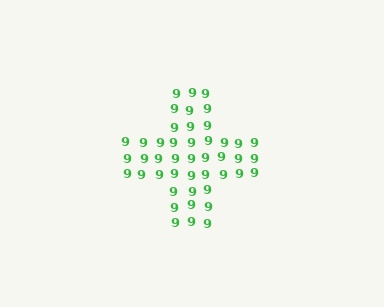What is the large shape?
The large shape is a cross.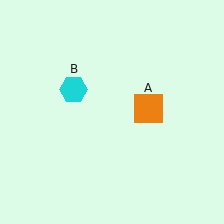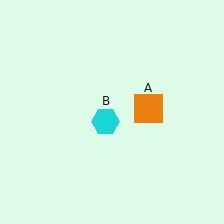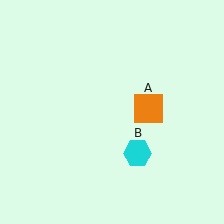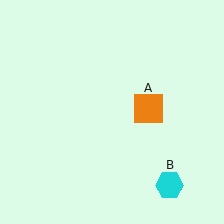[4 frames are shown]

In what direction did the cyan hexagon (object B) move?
The cyan hexagon (object B) moved down and to the right.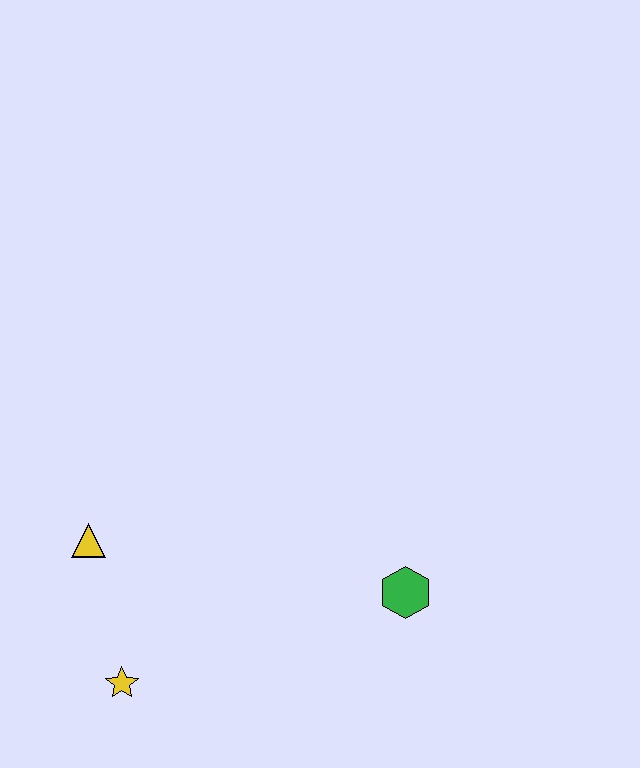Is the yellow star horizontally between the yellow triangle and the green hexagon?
Yes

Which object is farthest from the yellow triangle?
The green hexagon is farthest from the yellow triangle.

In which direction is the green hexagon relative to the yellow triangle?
The green hexagon is to the right of the yellow triangle.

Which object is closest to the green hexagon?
The yellow star is closest to the green hexagon.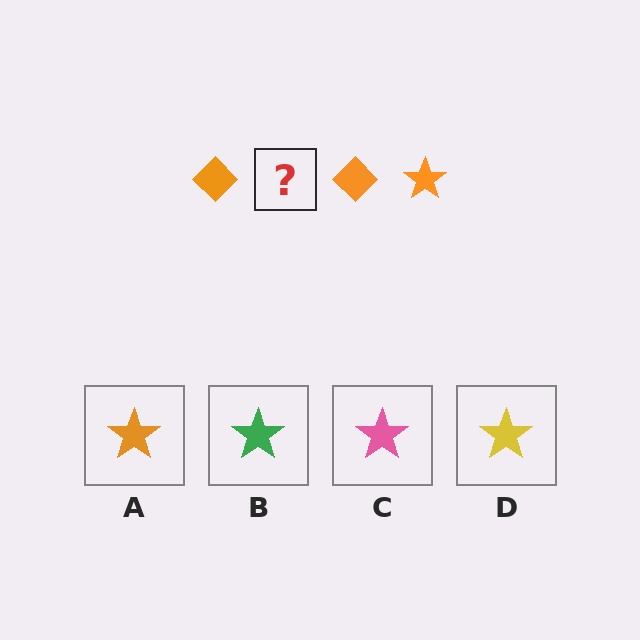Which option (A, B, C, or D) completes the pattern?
A.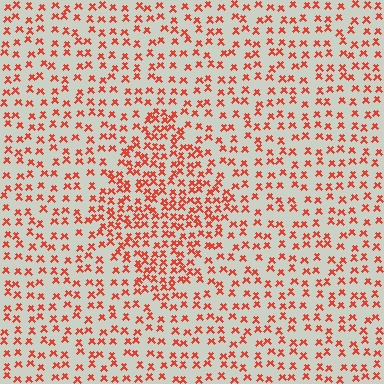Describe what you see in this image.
The image contains small red elements arranged at two different densities. A diamond-shaped region is visible where the elements are more densely packed than the surrounding area.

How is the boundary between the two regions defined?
The boundary is defined by a change in element density (approximately 1.8x ratio). All elements are the same color, size, and shape.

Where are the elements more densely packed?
The elements are more densely packed inside the diamond boundary.